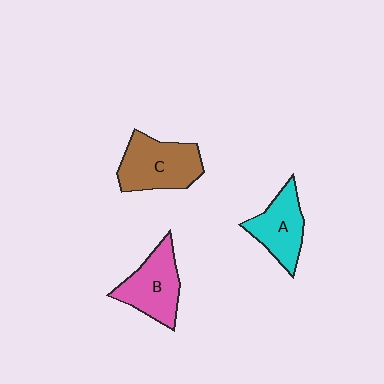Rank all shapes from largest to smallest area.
From largest to smallest: C (brown), B (pink), A (cyan).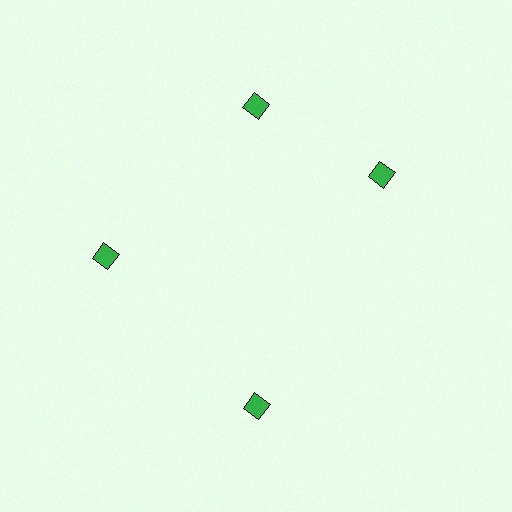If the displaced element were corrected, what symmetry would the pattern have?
It would have 4-fold rotational symmetry — the pattern would map onto itself every 90 degrees.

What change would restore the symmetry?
The symmetry would be restored by rotating it back into even spacing with its neighbors so that all 4 diamonds sit at equal angles and equal distance from the center.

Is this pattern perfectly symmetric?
No. The 4 green diamonds are arranged in a ring, but one element near the 3 o'clock position is rotated out of alignment along the ring, breaking the 4-fold rotational symmetry.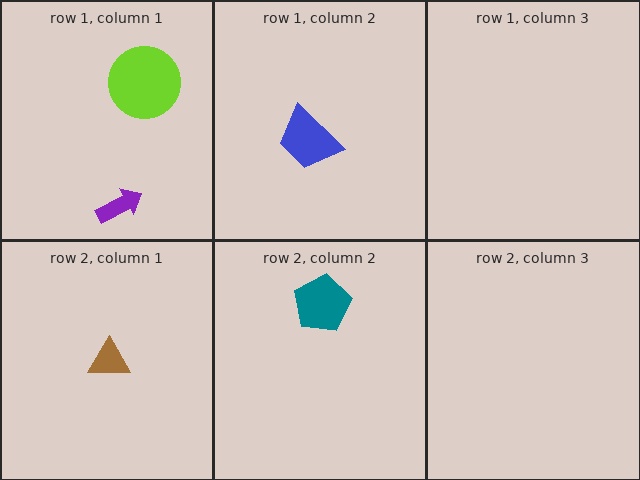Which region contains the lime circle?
The row 1, column 1 region.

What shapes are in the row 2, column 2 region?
The teal pentagon.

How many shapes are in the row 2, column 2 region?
1.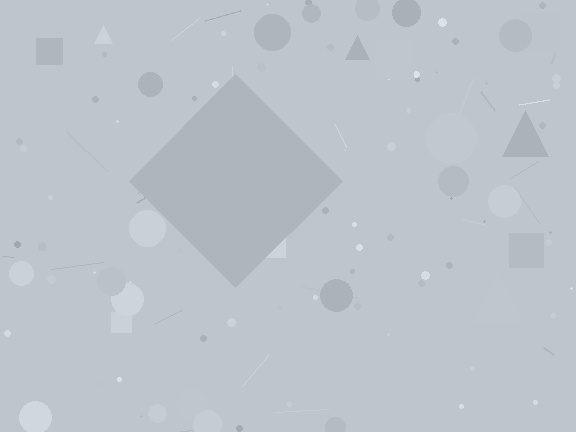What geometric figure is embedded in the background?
A diamond is embedded in the background.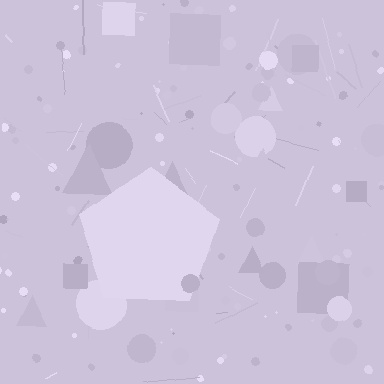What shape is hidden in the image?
A pentagon is hidden in the image.